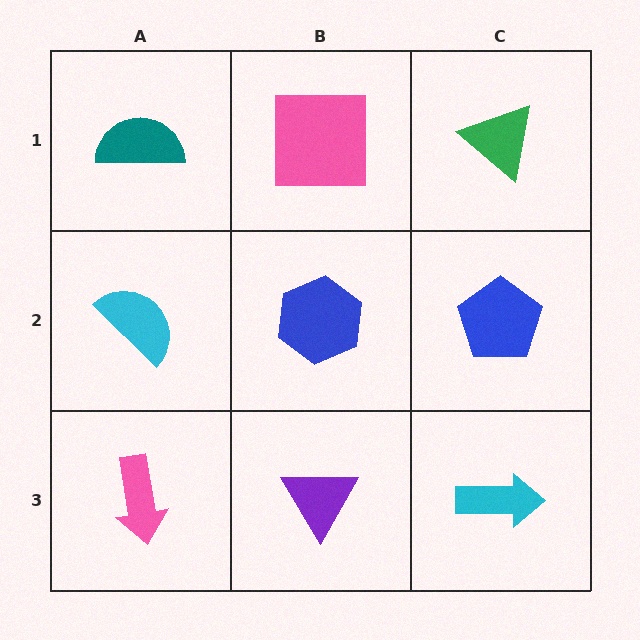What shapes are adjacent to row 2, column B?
A pink square (row 1, column B), a purple triangle (row 3, column B), a cyan semicircle (row 2, column A), a blue pentagon (row 2, column C).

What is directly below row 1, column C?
A blue pentagon.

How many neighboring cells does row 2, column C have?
3.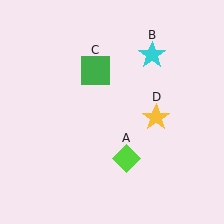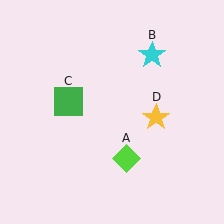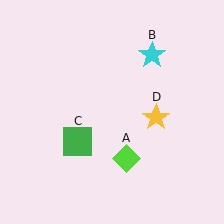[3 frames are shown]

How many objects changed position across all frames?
1 object changed position: green square (object C).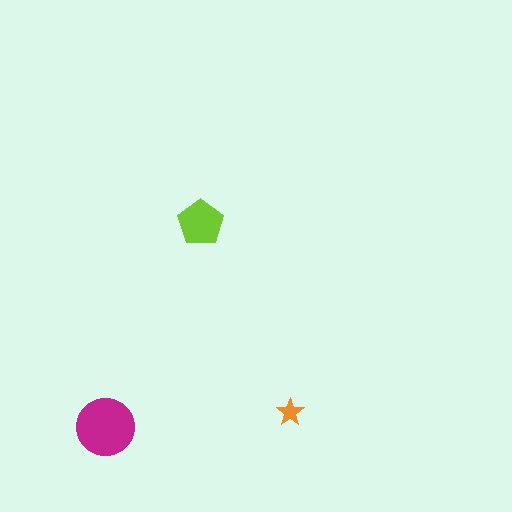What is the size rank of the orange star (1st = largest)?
3rd.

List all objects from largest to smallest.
The magenta circle, the lime pentagon, the orange star.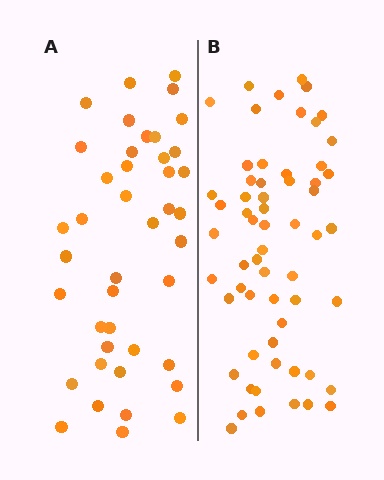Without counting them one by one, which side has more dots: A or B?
Region B (the right region) has more dots.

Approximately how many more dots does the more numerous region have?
Region B has approximately 20 more dots than region A.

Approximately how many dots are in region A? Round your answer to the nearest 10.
About 40 dots. (The exact count is 42, which rounds to 40.)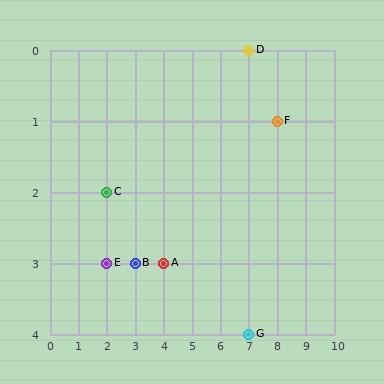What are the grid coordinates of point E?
Point E is at grid coordinates (2, 3).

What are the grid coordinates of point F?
Point F is at grid coordinates (8, 1).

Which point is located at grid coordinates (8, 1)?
Point F is at (8, 1).